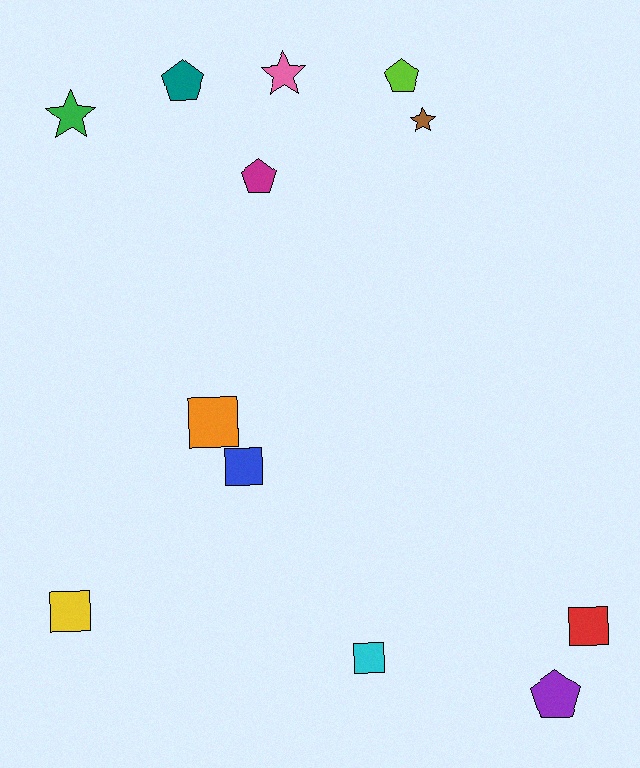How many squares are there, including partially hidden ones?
There are 5 squares.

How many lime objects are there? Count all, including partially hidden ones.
There is 1 lime object.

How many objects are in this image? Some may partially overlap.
There are 12 objects.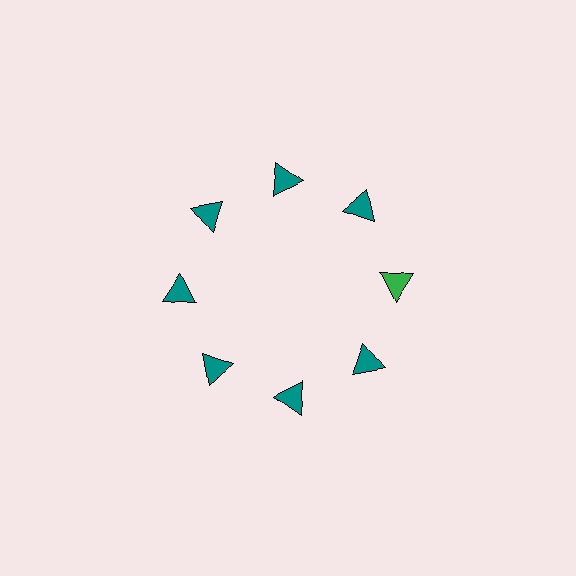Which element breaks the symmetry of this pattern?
The green triangle at roughly the 3 o'clock position breaks the symmetry. All other shapes are teal triangles.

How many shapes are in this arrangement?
There are 8 shapes arranged in a ring pattern.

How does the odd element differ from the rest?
It has a different color: green instead of teal.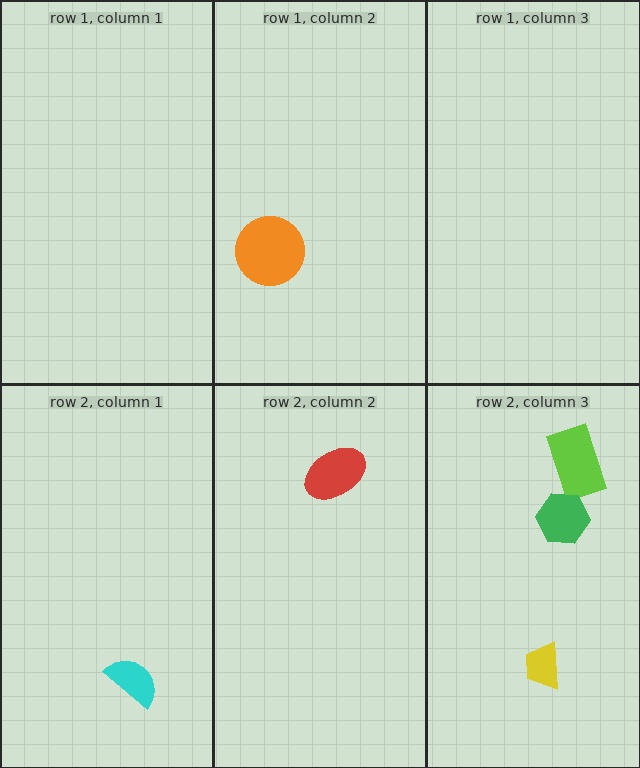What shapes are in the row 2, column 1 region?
The cyan semicircle.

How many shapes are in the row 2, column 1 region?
1.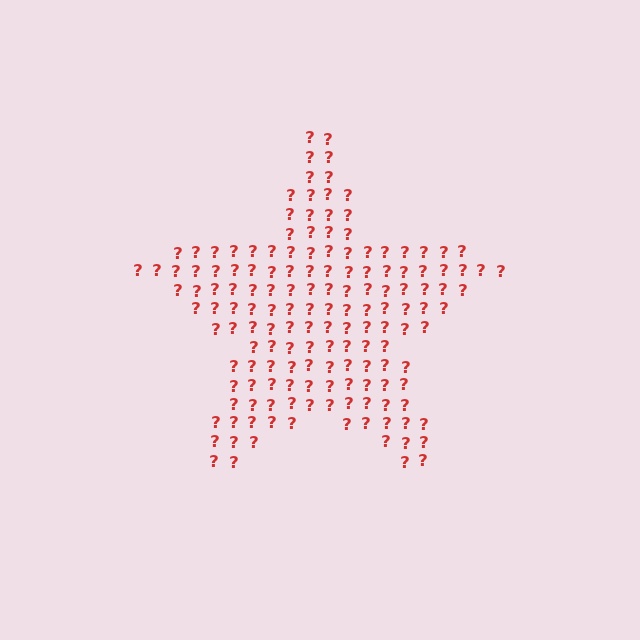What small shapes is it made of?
It is made of small question marks.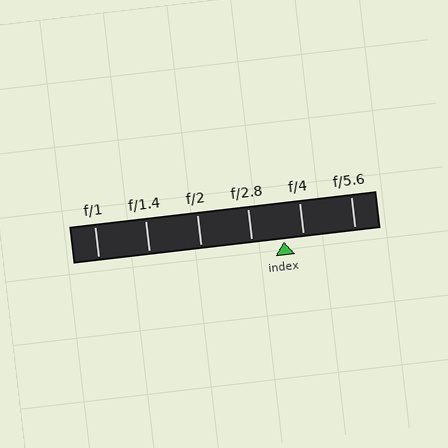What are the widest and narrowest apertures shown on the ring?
The widest aperture shown is f/1 and the narrowest is f/5.6.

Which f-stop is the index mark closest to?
The index mark is closest to f/4.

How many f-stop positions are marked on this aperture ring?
There are 6 f-stop positions marked.